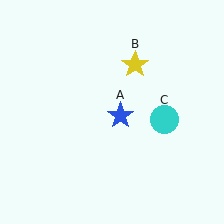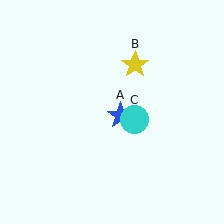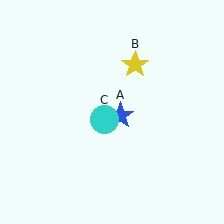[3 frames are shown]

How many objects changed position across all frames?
1 object changed position: cyan circle (object C).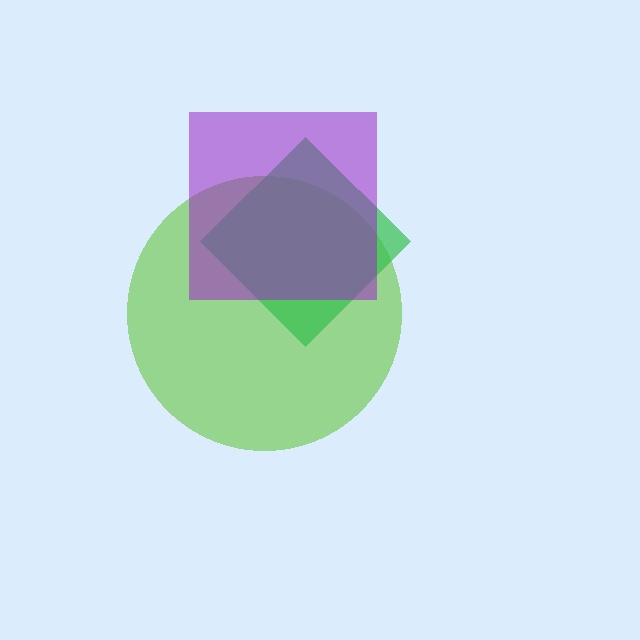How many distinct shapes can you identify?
There are 3 distinct shapes: a lime circle, a green diamond, a purple square.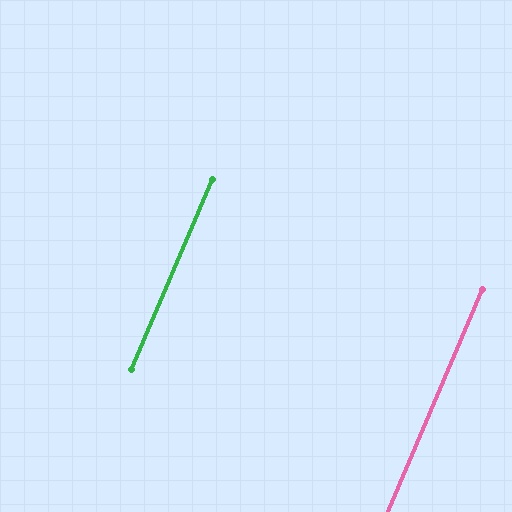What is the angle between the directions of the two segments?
Approximately 0 degrees.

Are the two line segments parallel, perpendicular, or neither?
Parallel — their directions differ by only 0.3°.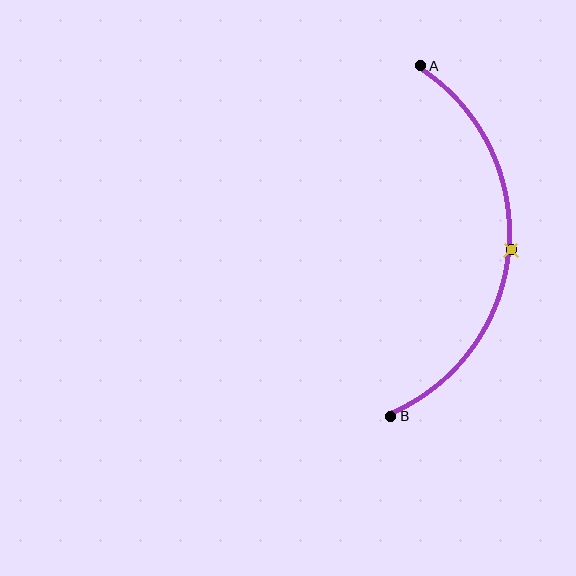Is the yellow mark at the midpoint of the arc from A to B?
Yes. The yellow mark lies on the arc at equal arc-length from both A and B — it is the arc midpoint.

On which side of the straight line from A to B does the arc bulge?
The arc bulges to the right of the straight line connecting A and B.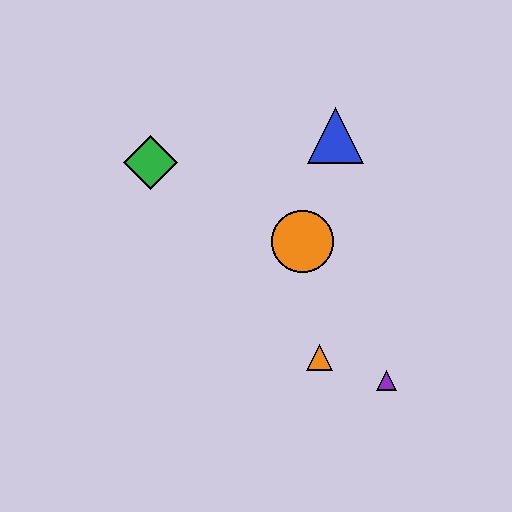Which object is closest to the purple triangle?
The orange triangle is closest to the purple triangle.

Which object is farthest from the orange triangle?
The green diamond is farthest from the orange triangle.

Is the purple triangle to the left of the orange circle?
No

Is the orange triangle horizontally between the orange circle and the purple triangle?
Yes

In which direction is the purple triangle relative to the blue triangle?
The purple triangle is below the blue triangle.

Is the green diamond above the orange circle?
Yes